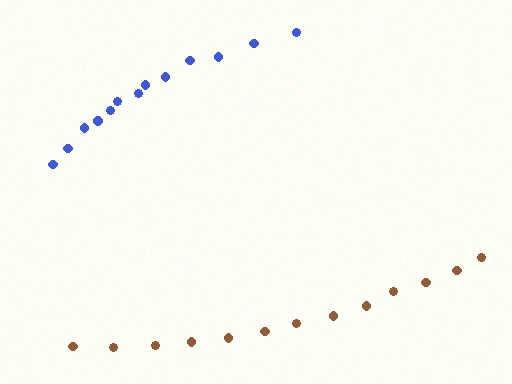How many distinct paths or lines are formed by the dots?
There are 2 distinct paths.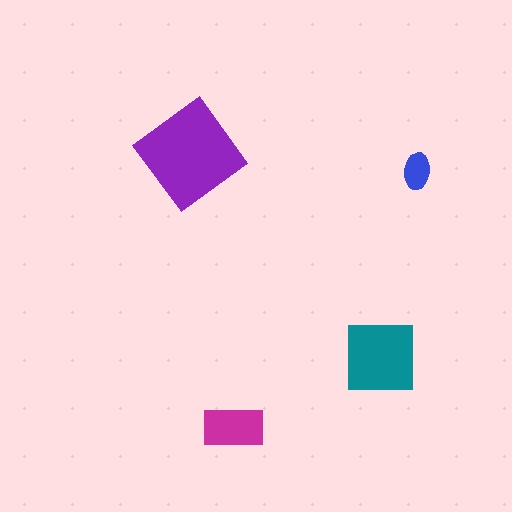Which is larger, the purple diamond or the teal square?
The purple diamond.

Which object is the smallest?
The blue ellipse.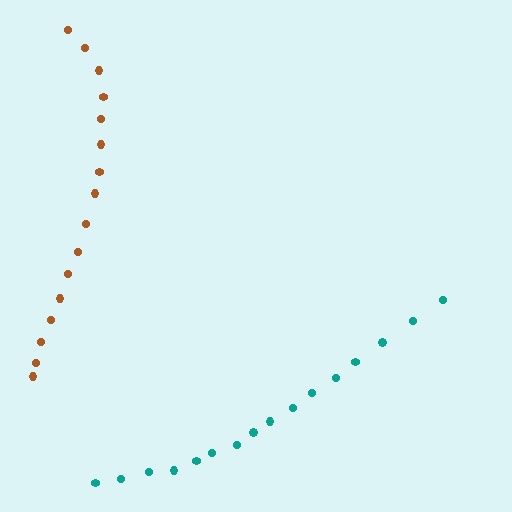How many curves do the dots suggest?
There are 2 distinct paths.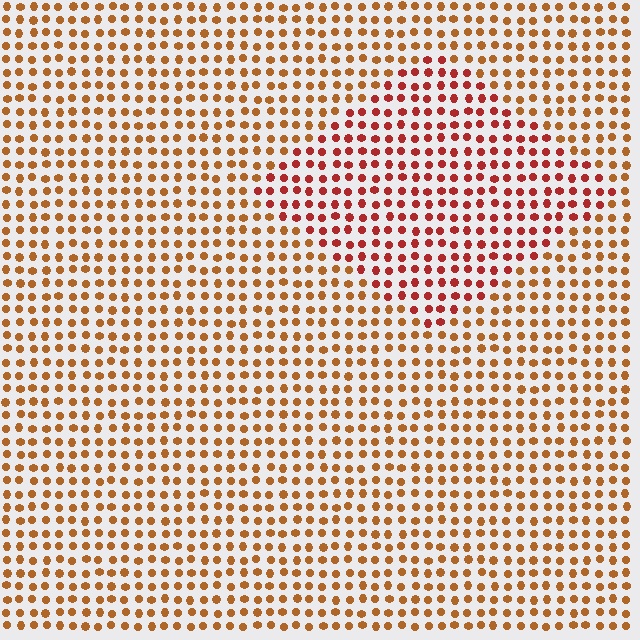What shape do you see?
I see a diamond.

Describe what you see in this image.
The image is filled with small brown elements in a uniform arrangement. A diamond-shaped region is visible where the elements are tinted to a slightly different hue, forming a subtle color boundary.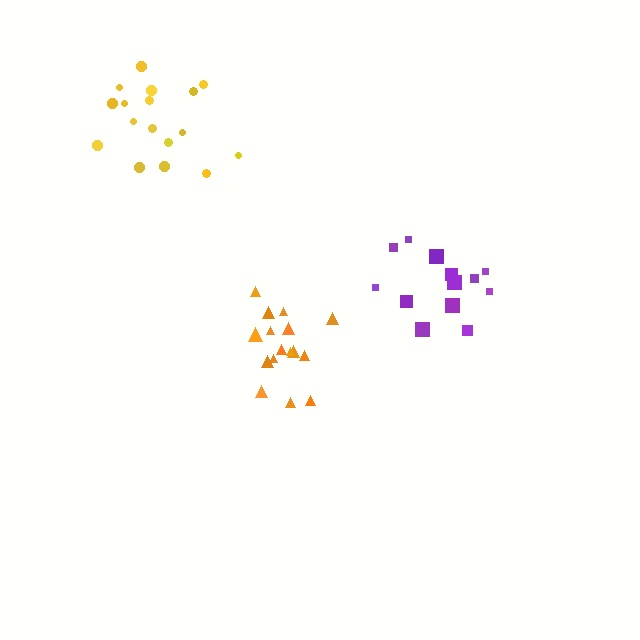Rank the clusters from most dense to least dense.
orange, purple, yellow.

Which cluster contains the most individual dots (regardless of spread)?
Yellow (17).